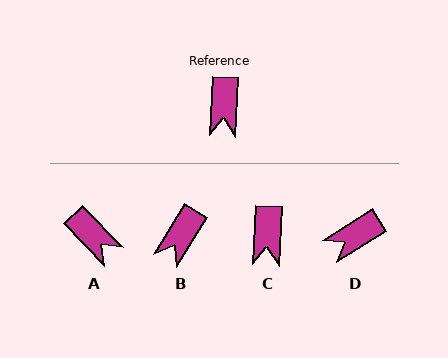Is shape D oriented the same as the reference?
No, it is off by about 55 degrees.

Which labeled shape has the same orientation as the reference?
C.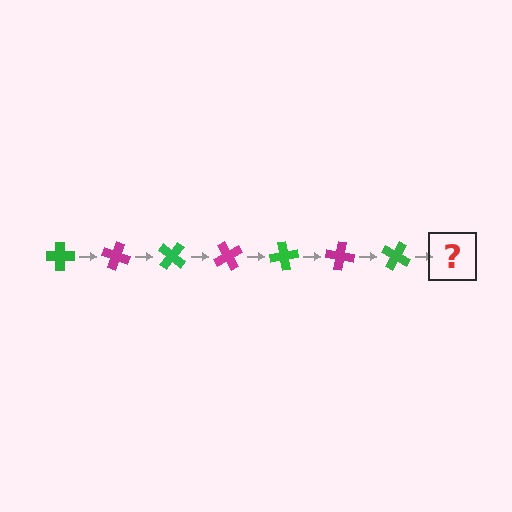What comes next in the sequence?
The next element should be a magenta cross, rotated 140 degrees from the start.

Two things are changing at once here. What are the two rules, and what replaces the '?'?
The two rules are that it rotates 20 degrees each step and the color cycles through green and magenta. The '?' should be a magenta cross, rotated 140 degrees from the start.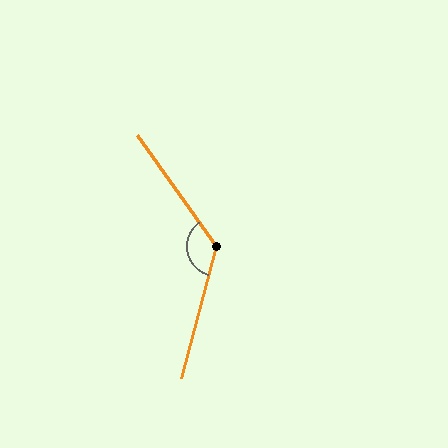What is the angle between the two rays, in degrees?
Approximately 130 degrees.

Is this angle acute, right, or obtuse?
It is obtuse.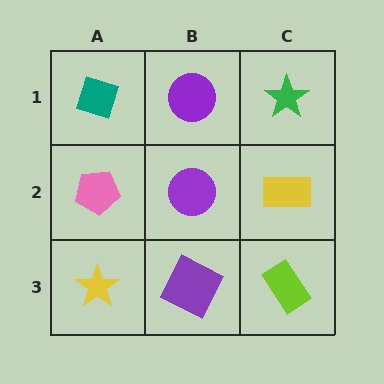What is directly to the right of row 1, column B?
A green star.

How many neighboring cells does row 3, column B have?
3.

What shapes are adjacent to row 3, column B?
A purple circle (row 2, column B), a yellow star (row 3, column A), a lime rectangle (row 3, column C).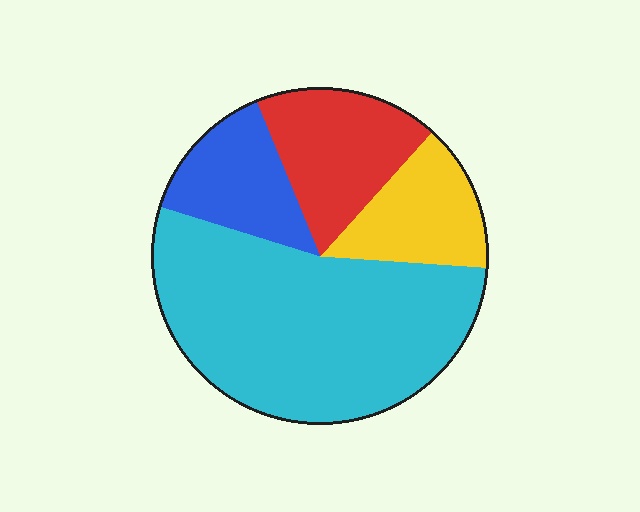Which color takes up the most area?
Cyan, at roughly 55%.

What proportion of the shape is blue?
Blue takes up about one eighth (1/8) of the shape.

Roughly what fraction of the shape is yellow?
Yellow takes up less than a sixth of the shape.